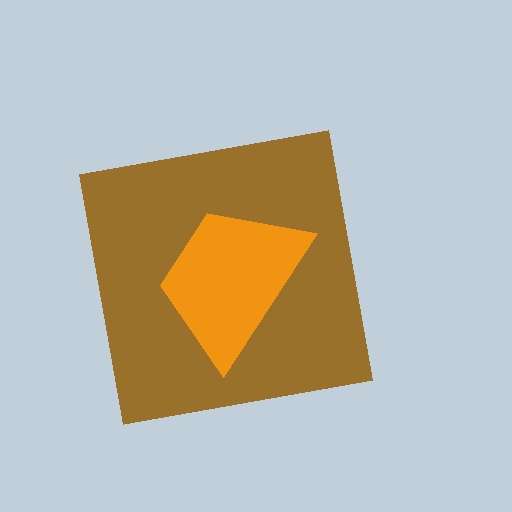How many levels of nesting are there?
2.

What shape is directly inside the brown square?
The orange trapezoid.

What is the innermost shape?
The orange trapezoid.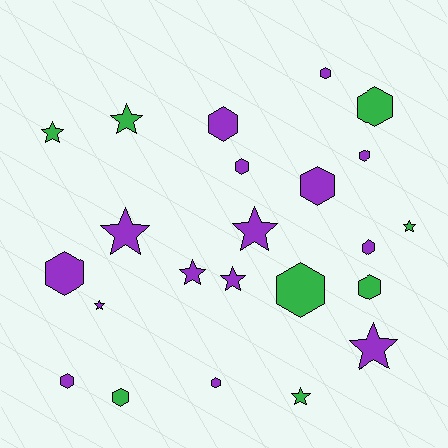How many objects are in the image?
There are 23 objects.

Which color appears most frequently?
Purple, with 15 objects.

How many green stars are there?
There are 4 green stars.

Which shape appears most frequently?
Hexagon, with 13 objects.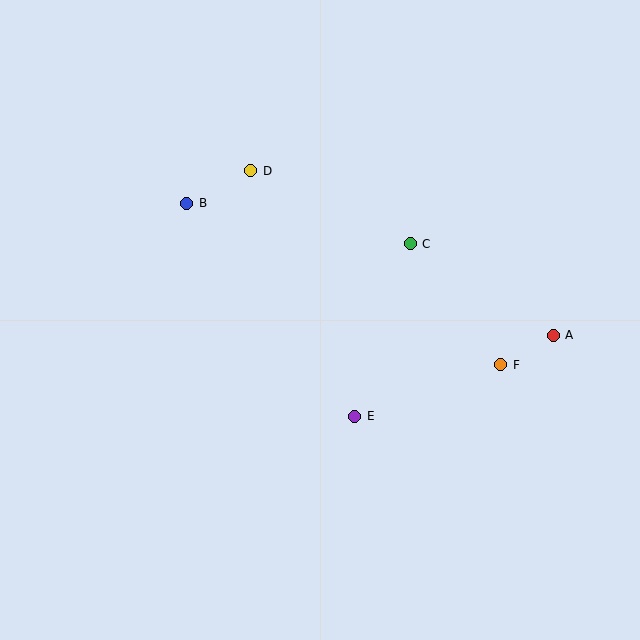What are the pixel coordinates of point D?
Point D is at (251, 171).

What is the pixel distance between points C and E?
The distance between C and E is 181 pixels.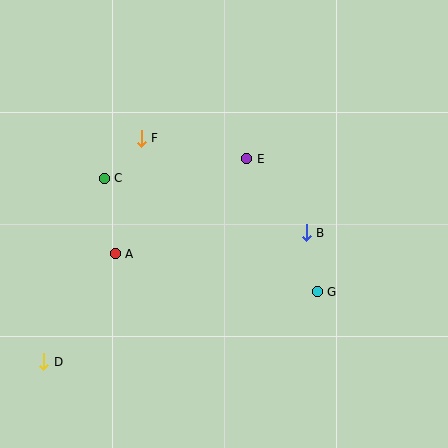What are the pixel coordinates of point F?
Point F is at (141, 138).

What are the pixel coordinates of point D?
Point D is at (44, 362).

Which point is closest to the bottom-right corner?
Point G is closest to the bottom-right corner.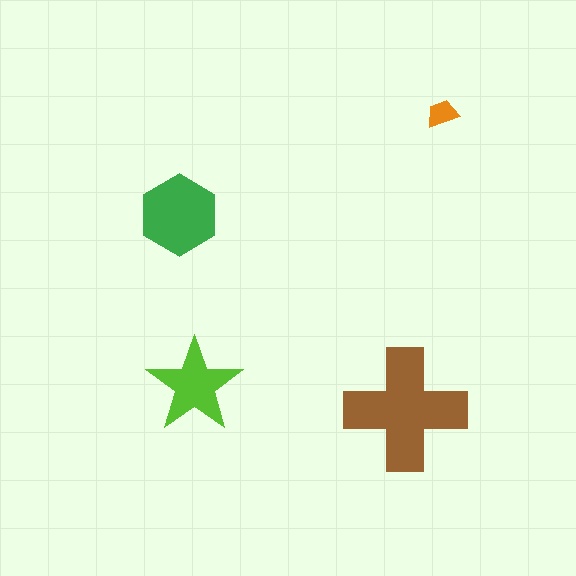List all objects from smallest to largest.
The orange trapezoid, the lime star, the green hexagon, the brown cross.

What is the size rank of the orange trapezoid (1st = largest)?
4th.